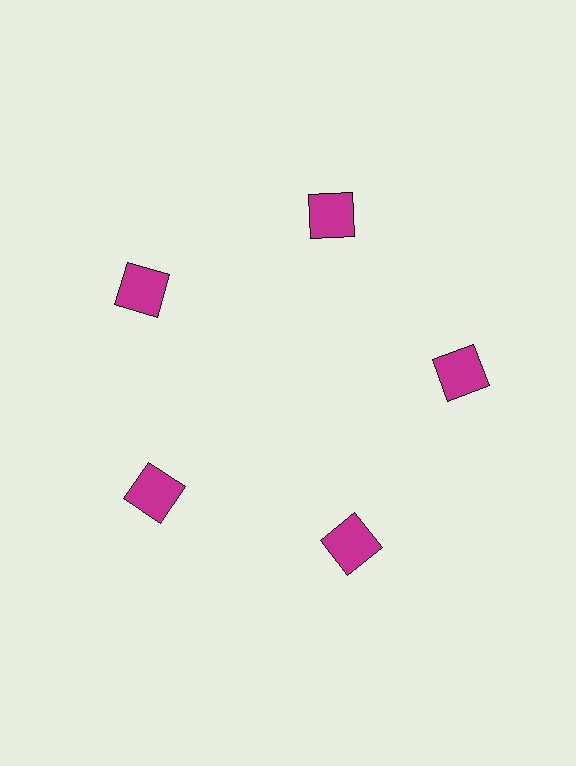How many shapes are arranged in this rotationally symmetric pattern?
There are 5 shapes, arranged in 5 groups of 1.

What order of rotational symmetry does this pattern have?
This pattern has 5-fold rotational symmetry.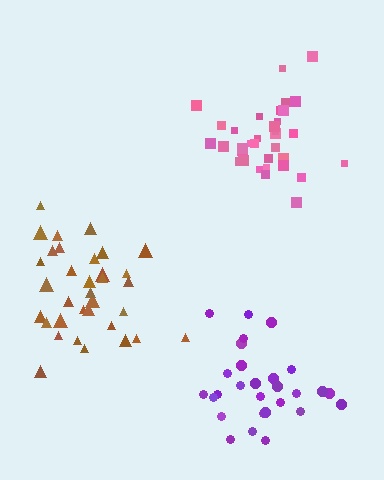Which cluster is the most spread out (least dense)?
Purple.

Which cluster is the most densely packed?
Pink.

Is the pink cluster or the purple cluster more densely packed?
Pink.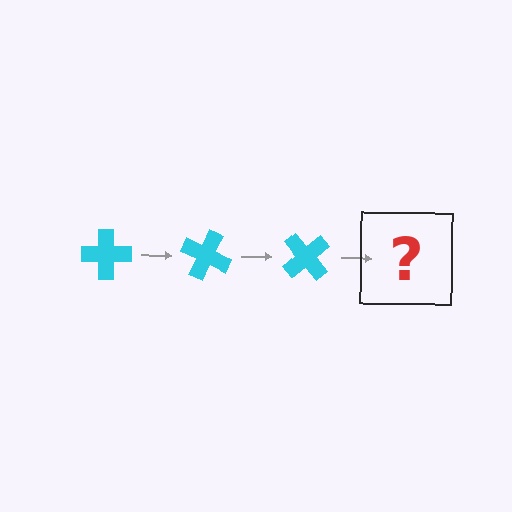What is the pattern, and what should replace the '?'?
The pattern is that the cross rotates 25 degrees each step. The '?' should be a cyan cross rotated 75 degrees.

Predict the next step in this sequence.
The next step is a cyan cross rotated 75 degrees.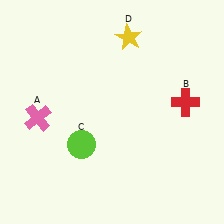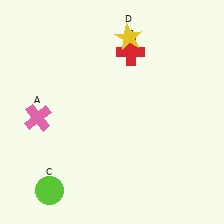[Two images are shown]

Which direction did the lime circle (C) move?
The lime circle (C) moved down.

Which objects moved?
The objects that moved are: the red cross (B), the lime circle (C).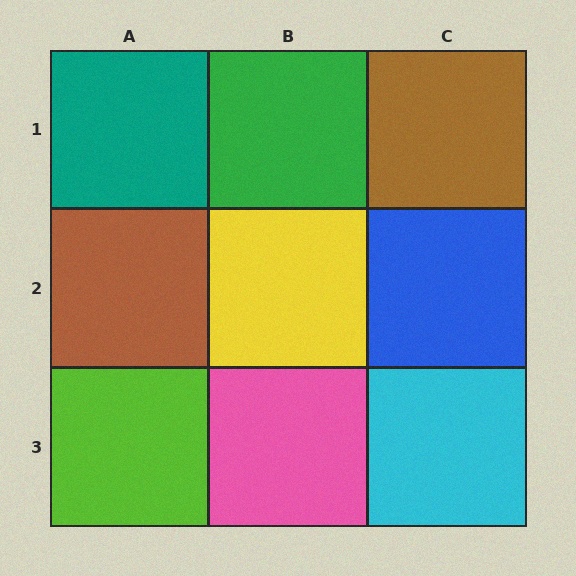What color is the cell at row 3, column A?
Lime.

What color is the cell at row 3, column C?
Cyan.